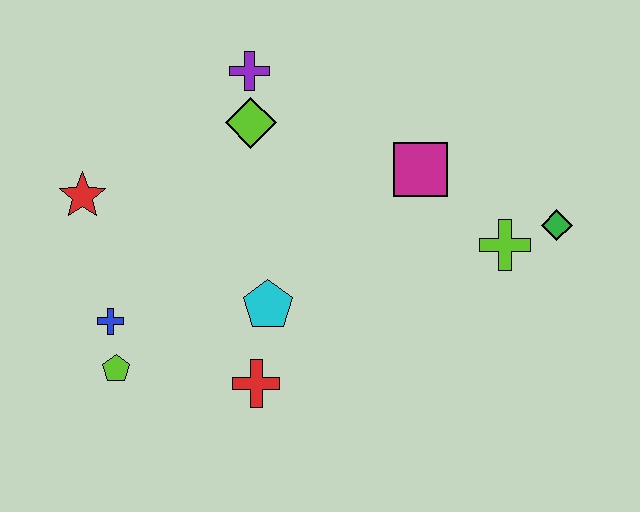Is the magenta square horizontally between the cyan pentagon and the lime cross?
Yes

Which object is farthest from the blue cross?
The green diamond is farthest from the blue cross.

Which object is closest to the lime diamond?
The purple cross is closest to the lime diamond.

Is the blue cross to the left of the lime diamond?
Yes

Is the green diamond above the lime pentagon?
Yes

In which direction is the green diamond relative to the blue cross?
The green diamond is to the right of the blue cross.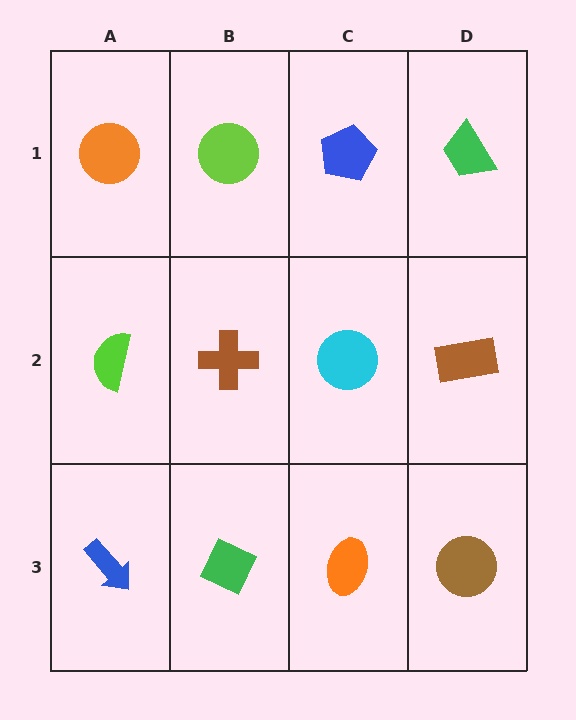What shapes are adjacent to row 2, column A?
An orange circle (row 1, column A), a blue arrow (row 3, column A), a brown cross (row 2, column B).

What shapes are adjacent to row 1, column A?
A lime semicircle (row 2, column A), a lime circle (row 1, column B).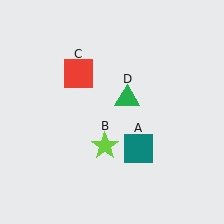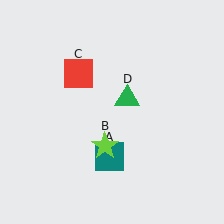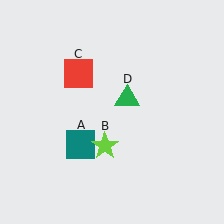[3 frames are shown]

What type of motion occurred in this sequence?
The teal square (object A) rotated clockwise around the center of the scene.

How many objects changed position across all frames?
1 object changed position: teal square (object A).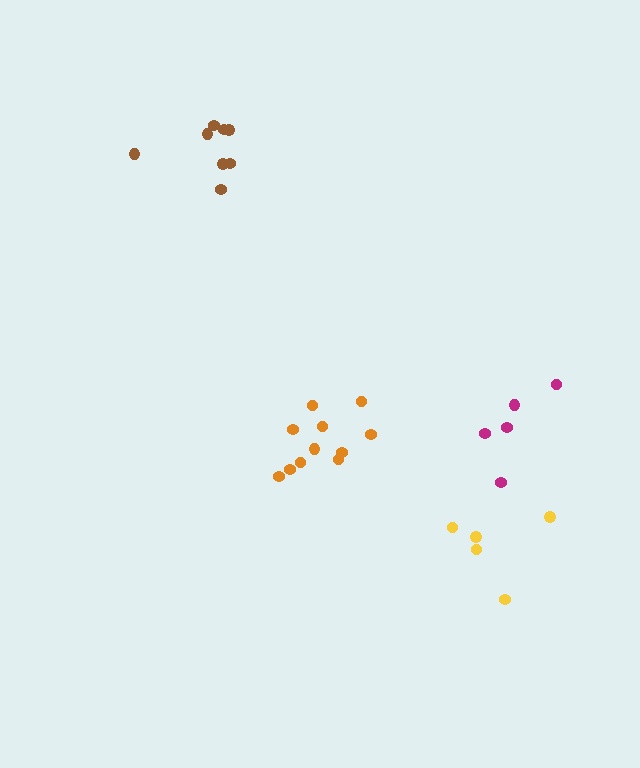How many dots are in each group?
Group 1: 8 dots, Group 2: 5 dots, Group 3: 5 dots, Group 4: 11 dots (29 total).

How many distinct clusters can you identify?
There are 4 distinct clusters.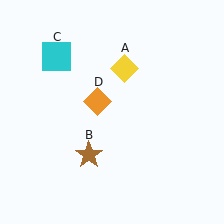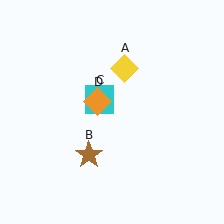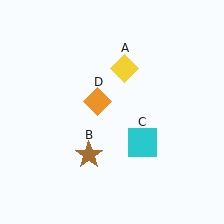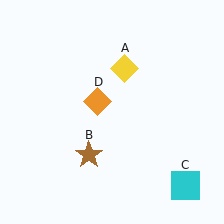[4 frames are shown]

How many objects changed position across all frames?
1 object changed position: cyan square (object C).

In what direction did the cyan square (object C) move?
The cyan square (object C) moved down and to the right.